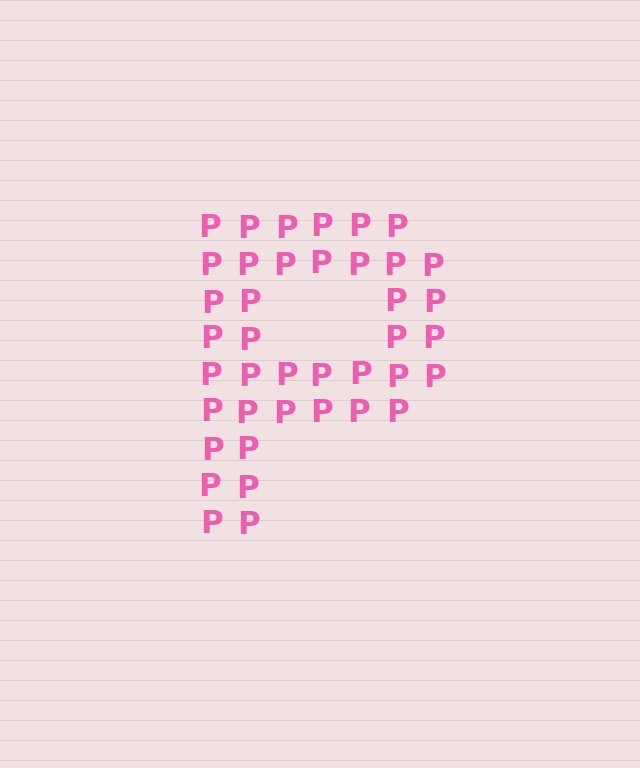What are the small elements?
The small elements are letter P's.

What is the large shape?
The large shape is the letter P.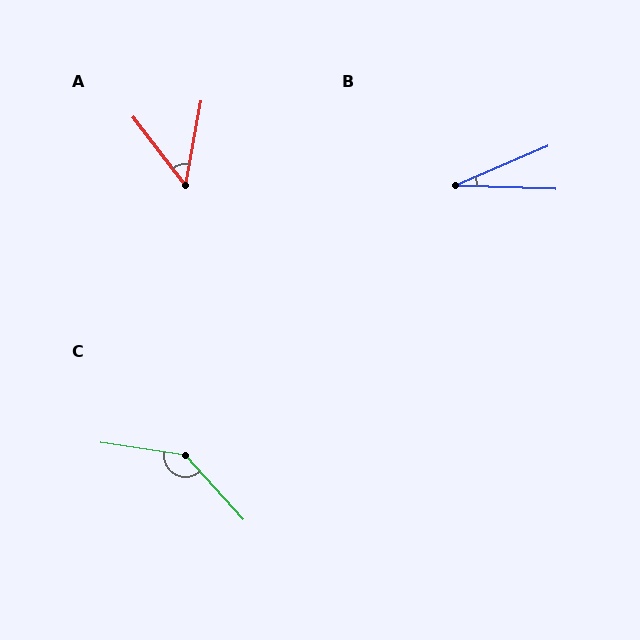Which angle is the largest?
C, at approximately 140 degrees.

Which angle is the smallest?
B, at approximately 25 degrees.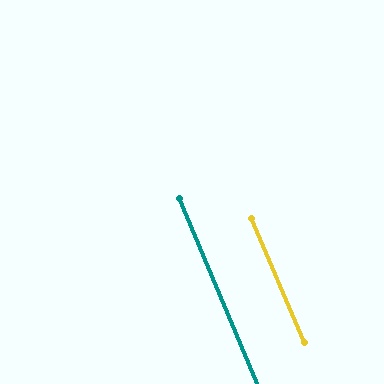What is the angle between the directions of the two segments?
Approximately 0 degrees.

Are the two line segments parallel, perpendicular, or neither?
Parallel — their directions differ by only 0.4°.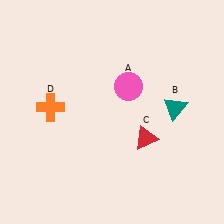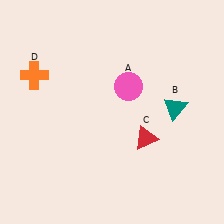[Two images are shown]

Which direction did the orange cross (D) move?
The orange cross (D) moved up.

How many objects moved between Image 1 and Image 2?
1 object moved between the two images.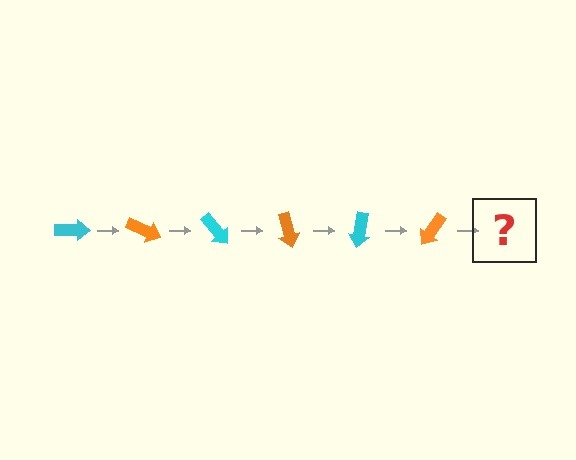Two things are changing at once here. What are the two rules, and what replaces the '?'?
The two rules are that it rotates 25 degrees each step and the color cycles through cyan and orange. The '?' should be a cyan arrow, rotated 150 degrees from the start.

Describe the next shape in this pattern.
It should be a cyan arrow, rotated 150 degrees from the start.